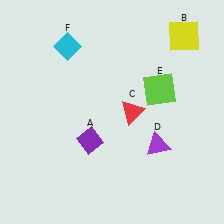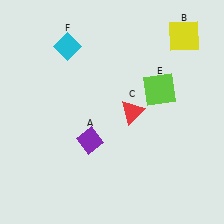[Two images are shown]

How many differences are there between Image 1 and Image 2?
There is 1 difference between the two images.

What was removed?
The purple triangle (D) was removed in Image 2.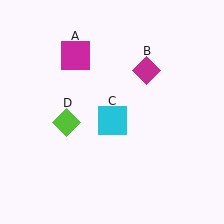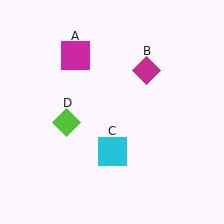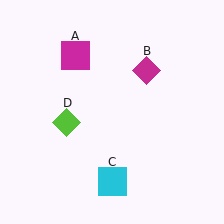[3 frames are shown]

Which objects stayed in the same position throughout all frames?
Magenta square (object A) and magenta diamond (object B) and lime diamond (object D) remained stationary.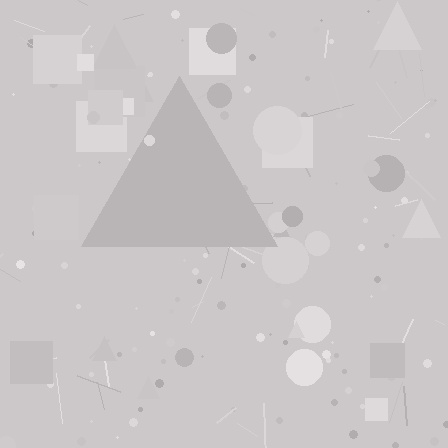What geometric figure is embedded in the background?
A triangle is embedded in the background.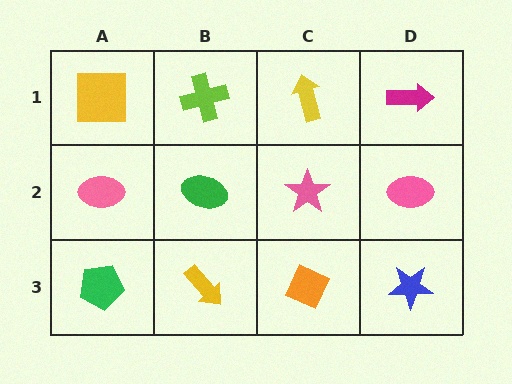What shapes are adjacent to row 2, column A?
A yellow square (row 1, column A), a green pentagon (row 3, column A), a green ellipse (row 2, column B).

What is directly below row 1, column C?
A pink star.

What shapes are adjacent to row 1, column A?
A pink ellipse (row 2, column A), a lime cross (row 1, column B).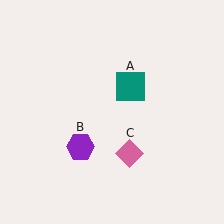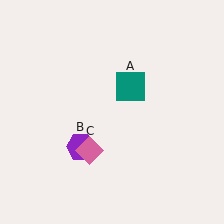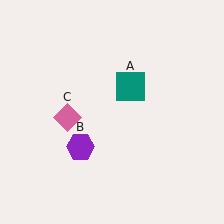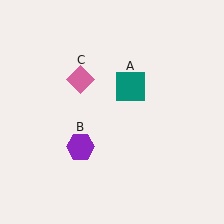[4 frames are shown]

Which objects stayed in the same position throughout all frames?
Teal square (object A) and purple hexagon (object B) remained stationary.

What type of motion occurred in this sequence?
The pink diamond (object C) rotated clockwise around the center of the scene.